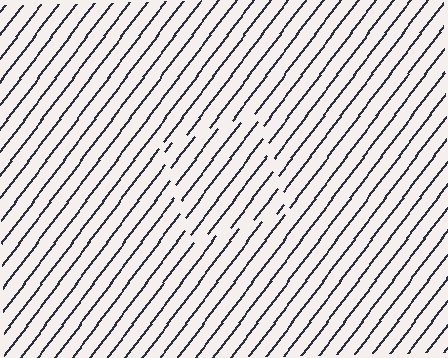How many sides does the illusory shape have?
4 sides — the line-ends trace a square.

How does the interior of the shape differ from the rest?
The interior of the shape contains the same grating, shifted by half a period — the contour is defined by the phase discontinuity where line-ends from the inner and outer gratings abut.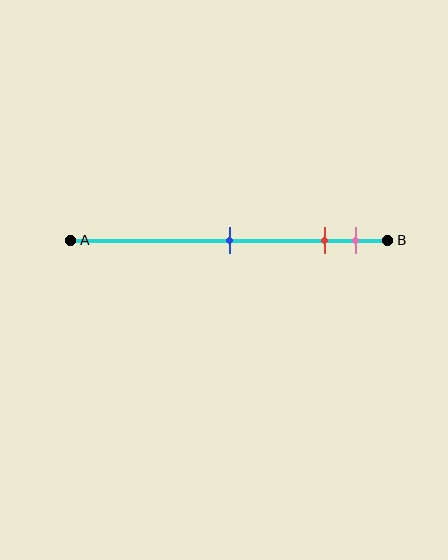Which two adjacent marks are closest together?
The red and pink marks are the closest adjacent pair.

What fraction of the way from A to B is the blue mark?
The blue mark is approximately 50% (0.5) of the way from A to B.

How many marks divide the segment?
There are 3 marks dividing the segment.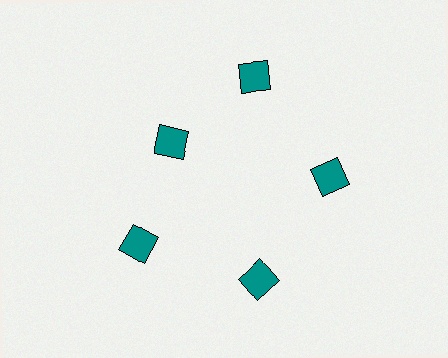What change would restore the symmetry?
The symmetry would be restored by moving it outward, back onto the ring so that all 5 squares sit at equal angles and equal distance from the center.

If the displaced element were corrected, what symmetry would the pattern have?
It would have 5-fold rotational symmetry — the pattern would map onto itself every 72 degrees.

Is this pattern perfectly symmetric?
No. The 5 teal squares are arranged in a ring, but one element near the 10 o'clock position is pulled inward toward the center, breaking the 5-fold rotational symmetry.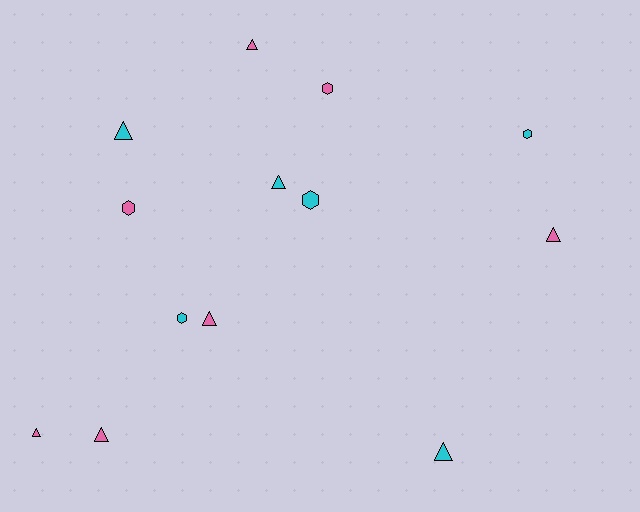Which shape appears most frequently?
Triangle, with 8 objects.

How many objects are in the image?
There are 13 objects.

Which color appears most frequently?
Pink, with 7 objects.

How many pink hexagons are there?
There are 2 pink hexagons.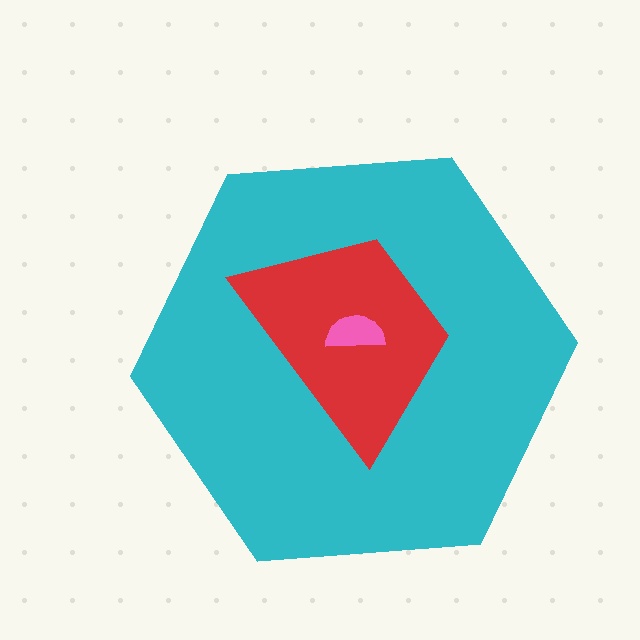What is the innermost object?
The pink semicircle.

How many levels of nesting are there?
3.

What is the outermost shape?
The cyan hexagon.